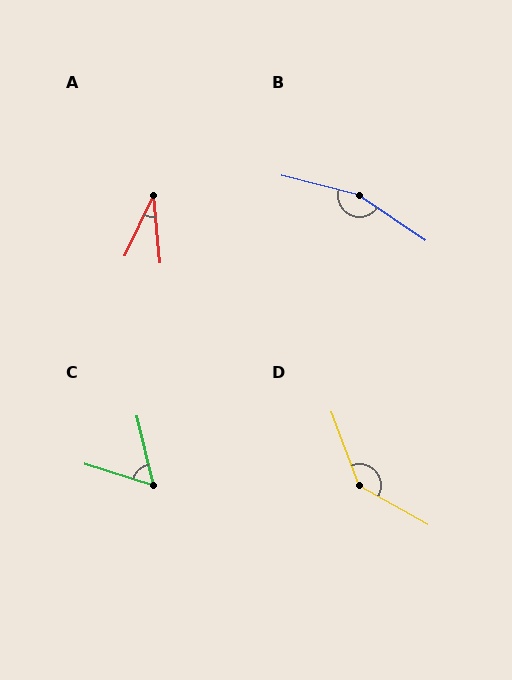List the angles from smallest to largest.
A (31°), C (59°), D (140°), B (160°).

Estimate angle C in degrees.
Approximately 59 degrees.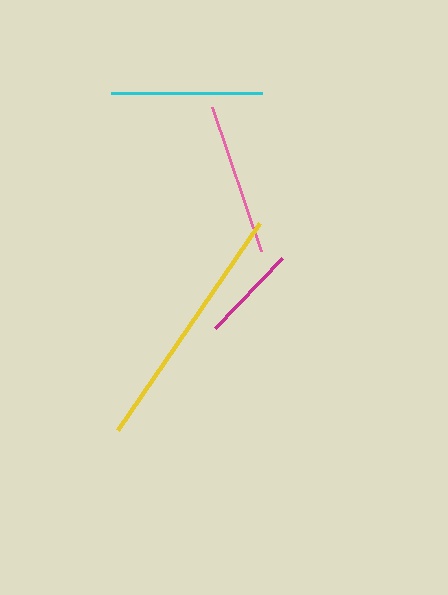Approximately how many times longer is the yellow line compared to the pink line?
The yellow line is approximately 1.6 times the length of the pink line.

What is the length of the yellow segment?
The yellow segment is approximately 251 pixels long.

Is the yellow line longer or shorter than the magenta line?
The yellow line is longer than the magenta line.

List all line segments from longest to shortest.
From longest to shortest: yellow, pink, cyan, magenta.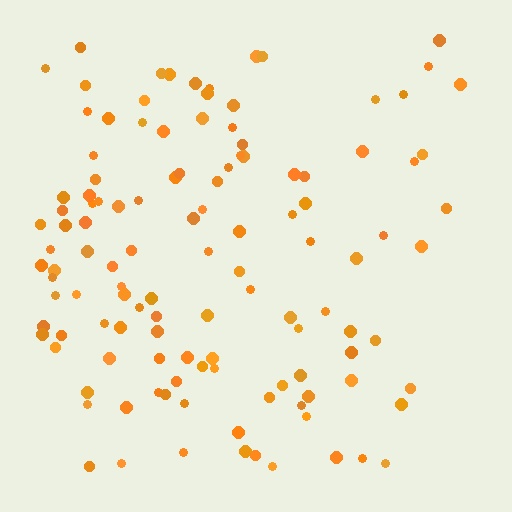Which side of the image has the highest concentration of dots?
The left.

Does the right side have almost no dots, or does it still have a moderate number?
Still a moderate number, just noticeably fewer than the left.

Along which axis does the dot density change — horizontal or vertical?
Horizontal.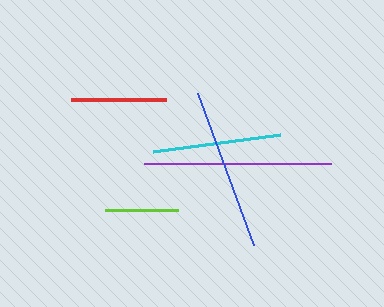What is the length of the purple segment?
The purple segment is approximately 188 pixels long.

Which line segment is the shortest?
The lime line is the shortest at approximately 73 pixels.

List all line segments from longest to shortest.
From longest to shortest: purple, blue, cyan, red, lime.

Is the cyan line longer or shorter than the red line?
The cyan line is longer than the red line.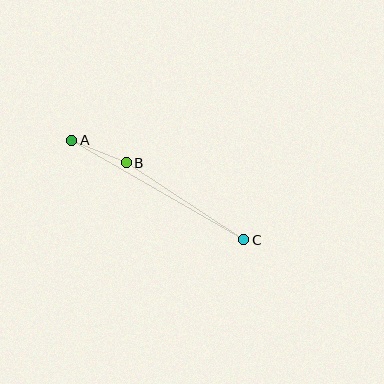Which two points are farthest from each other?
Points A and C are farthest from each other.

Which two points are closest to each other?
Points A and B are closest to each other.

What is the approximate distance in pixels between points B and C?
The distance between B and C is approximately 140 pixels.